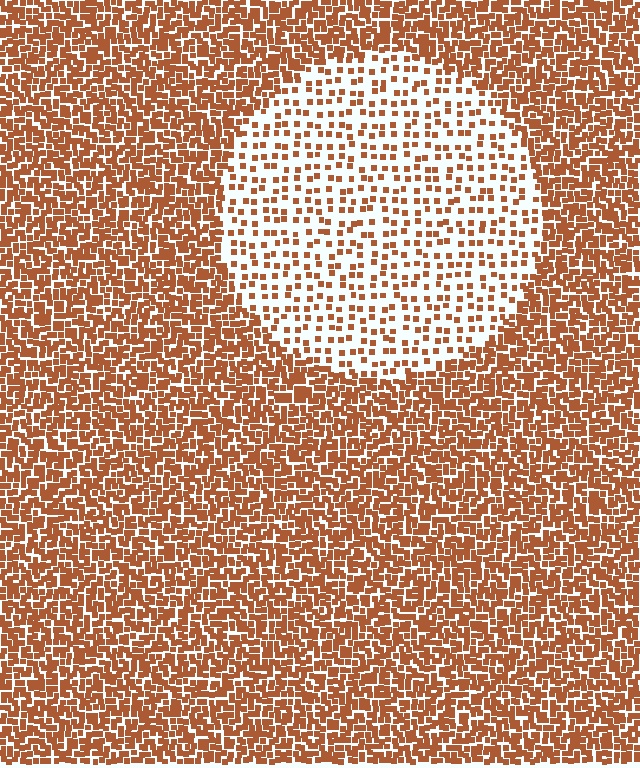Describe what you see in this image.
The image contains small brown elements arranged at two different densities. A circle-shaped region is visible where the elements are less densely packed than the surrounding area.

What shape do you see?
I see a circle.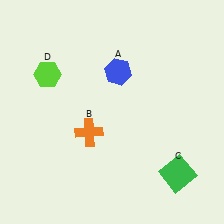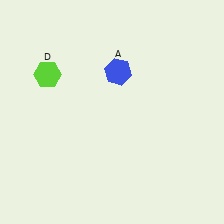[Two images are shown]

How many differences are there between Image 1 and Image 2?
There are 2 differences between the two images.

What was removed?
The green square (C), the orange cross (B) were removed in Image 2.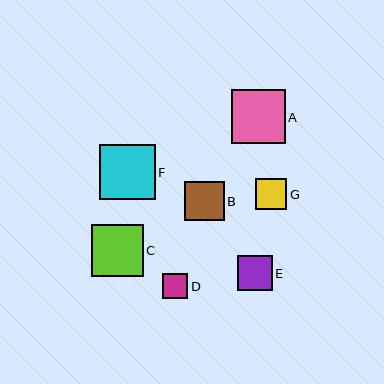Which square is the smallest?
Square D is the smallest with a size of approximately 25 pixels.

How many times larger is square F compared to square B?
Square F is approximately 1.4 times the size of square B.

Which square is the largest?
Square F is the largest with a size of approximately 56 pixels.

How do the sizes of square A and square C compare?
Square A and square C are approximately the same size.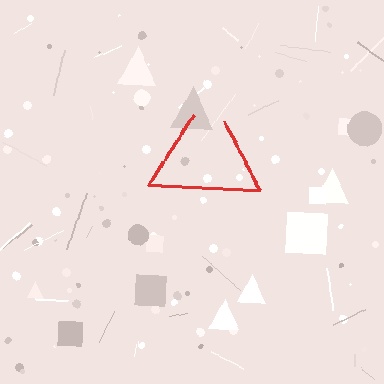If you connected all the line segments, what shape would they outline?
They would outline a triangle.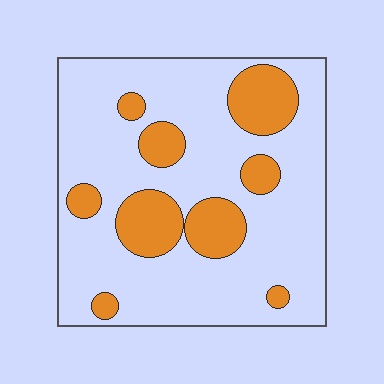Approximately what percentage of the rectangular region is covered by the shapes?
Approximately 25%.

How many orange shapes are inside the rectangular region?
9.